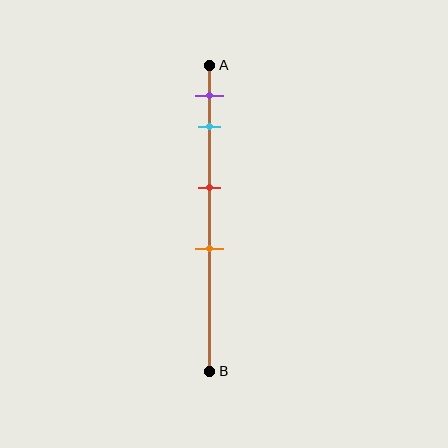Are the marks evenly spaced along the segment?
No, the marks are not evenly spaced.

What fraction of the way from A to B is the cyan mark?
The cyan mark is approximately 20% (0.2) of the way from A to B.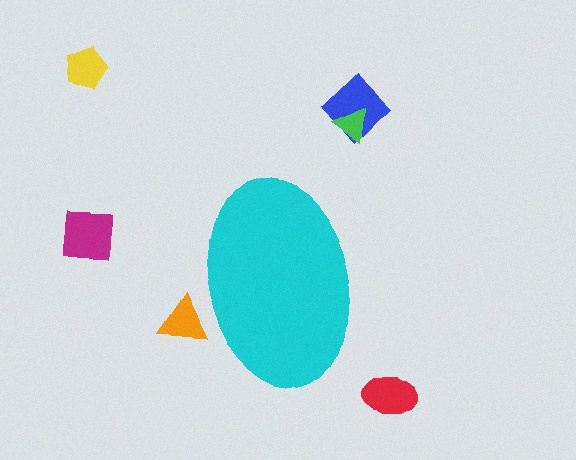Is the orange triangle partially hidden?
Yes, the orange triangle is partially hidden behind the cyan ellipse.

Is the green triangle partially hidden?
No, the green triangle is fully visible.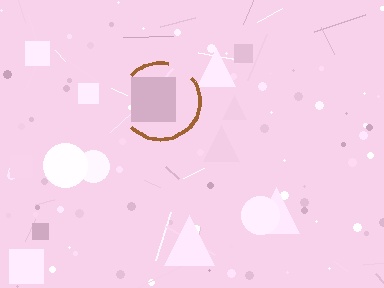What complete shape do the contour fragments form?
The contour fragments form a circle.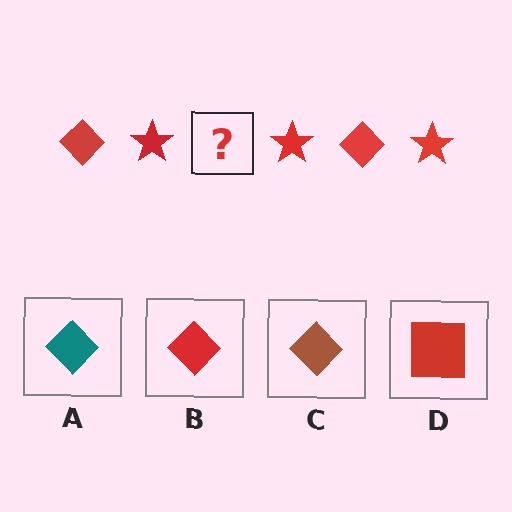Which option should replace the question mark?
Option B.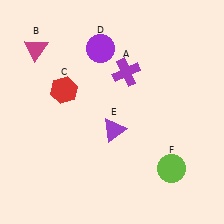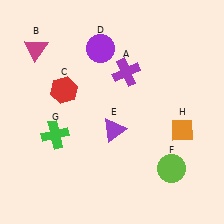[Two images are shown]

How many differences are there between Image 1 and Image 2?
There are 2 differences between the two images.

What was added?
A green cross (G), an orange diamond (H) were added in Image 2.